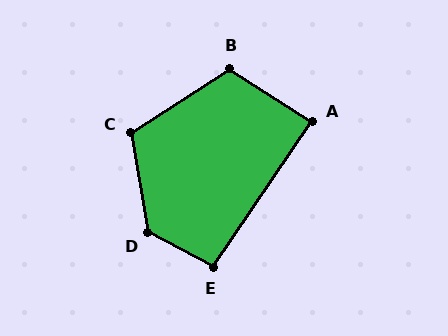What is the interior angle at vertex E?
Approximately 96 degrees (obtuse).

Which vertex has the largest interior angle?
D, at approximately 128 degrees.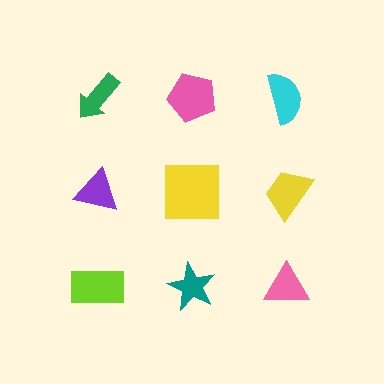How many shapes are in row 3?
3 shapes.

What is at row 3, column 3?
A pink triangle.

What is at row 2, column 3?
A yellow trapezoid.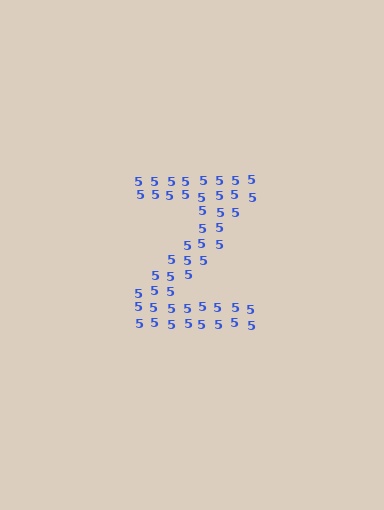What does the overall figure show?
The overall figure shows the letter Z.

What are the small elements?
The small elements are digit 5's.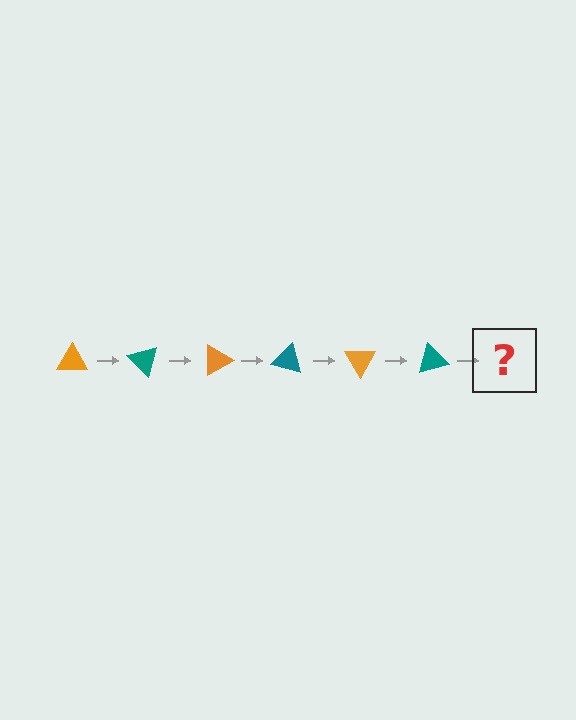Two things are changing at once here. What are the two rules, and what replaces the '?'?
The two rules are that it rotates 45 degrees each step and the color cycles through orange and teal. The '?' should be an orange triangle, rotated 270 degrees from the start.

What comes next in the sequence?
The next element should be an orange triangle, rotated 270 degrees from the start.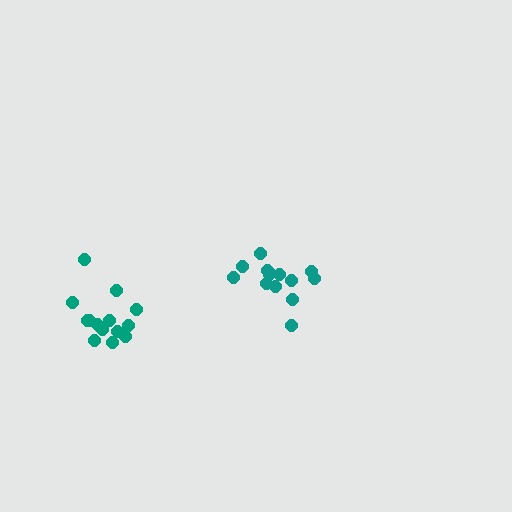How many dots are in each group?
Group 1: 14 dots, Group 2: 14 dots (28 total).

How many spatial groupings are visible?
There are 2 spatial groupings.